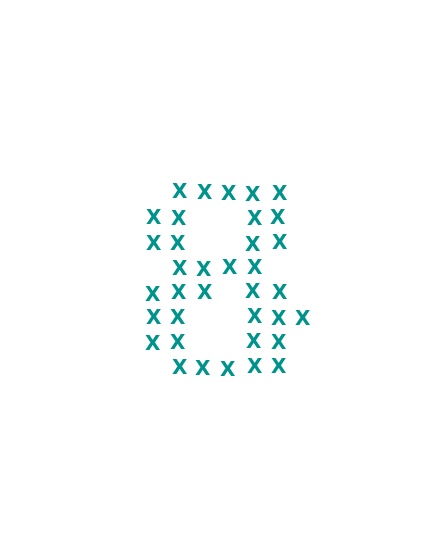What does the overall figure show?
The overall figure shows the digit 8.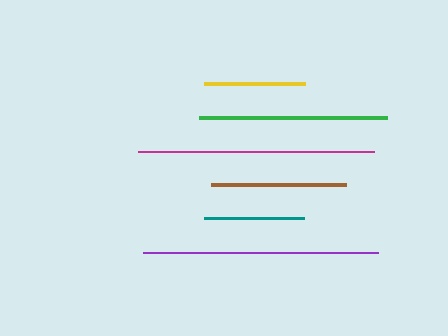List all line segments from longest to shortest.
From longest to shortest: magenta, purple, green, brown, yellow, teal.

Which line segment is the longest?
The magenta line is the longest at approximately 236 pixels.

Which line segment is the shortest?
The teal line is the shortest at approximately 100 pixels.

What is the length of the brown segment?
The brown segment is approximately 134 pixels long.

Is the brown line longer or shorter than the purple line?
The purple line is longer than the brown line.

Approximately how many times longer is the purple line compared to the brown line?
The purple line is approximately 1.7 times the length of the brown line.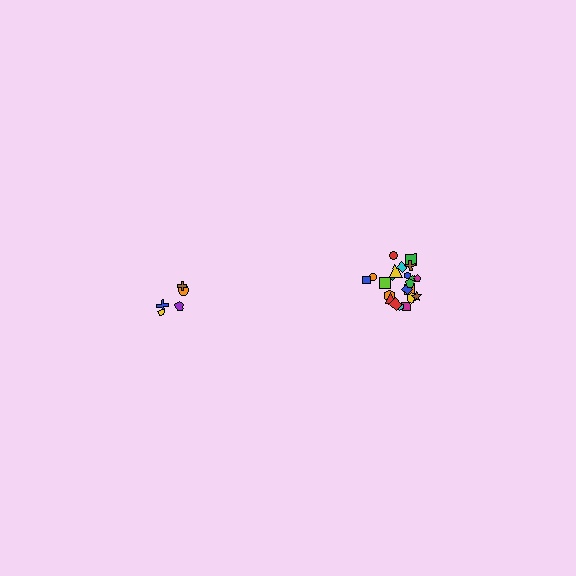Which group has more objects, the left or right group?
The right group.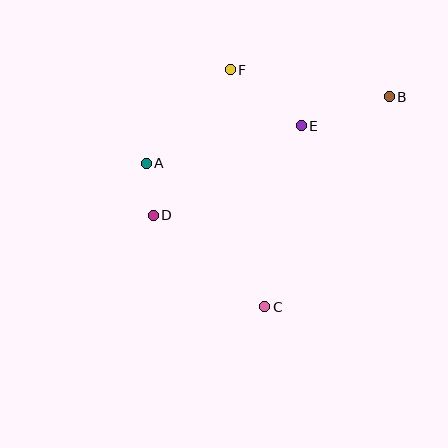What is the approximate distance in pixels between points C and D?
The distance between C and D is approximately 144 pixels.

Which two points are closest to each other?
Points A and D are closest to each other.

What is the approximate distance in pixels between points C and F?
The distance between C and F is approximately 239 pixels.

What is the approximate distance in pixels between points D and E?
The distance between D and E is approximately 173 pixels.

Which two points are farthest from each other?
Points B and D are farthest from each other.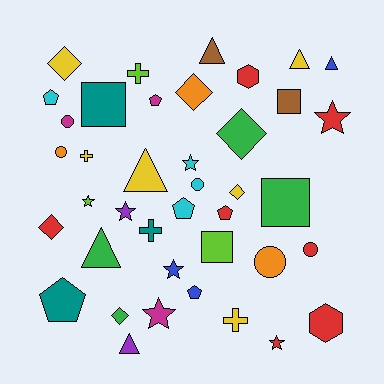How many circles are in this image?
There are 5 circles.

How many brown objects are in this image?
There are 2 brown objects.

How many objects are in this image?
There are 40 objects.